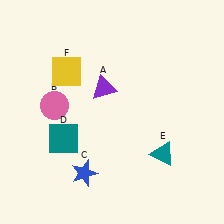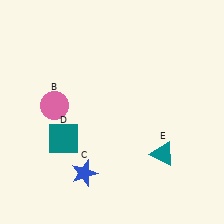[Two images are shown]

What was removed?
The purple triangle (A), the yellow square (F) were removed in Image 2.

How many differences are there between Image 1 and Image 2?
There are 2 differences between the two images.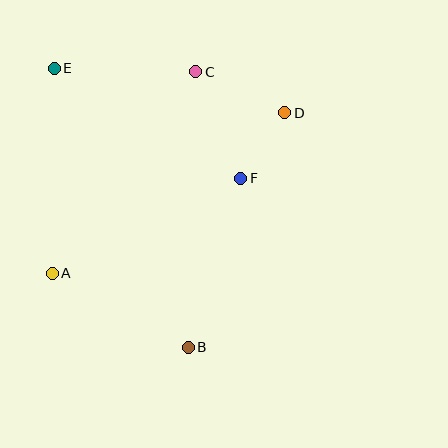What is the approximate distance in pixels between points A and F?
The distance between A and F is approximately 211 pixels.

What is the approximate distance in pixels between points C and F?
The distance between C and F is approximately 116 pixels.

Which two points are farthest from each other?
Points B and E are farthest from each other.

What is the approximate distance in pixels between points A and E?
The distance between A and E is approximately 205 pixels.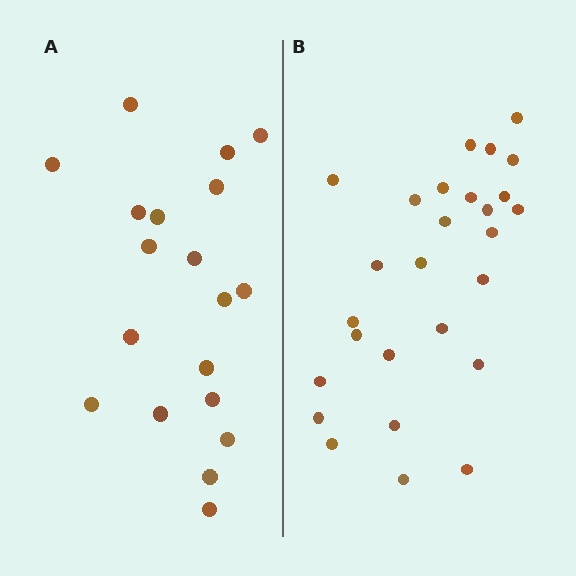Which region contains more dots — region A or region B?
Region B (the right region) has more dots.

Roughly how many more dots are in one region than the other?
Region B has roughly 8 or so more dots than region A.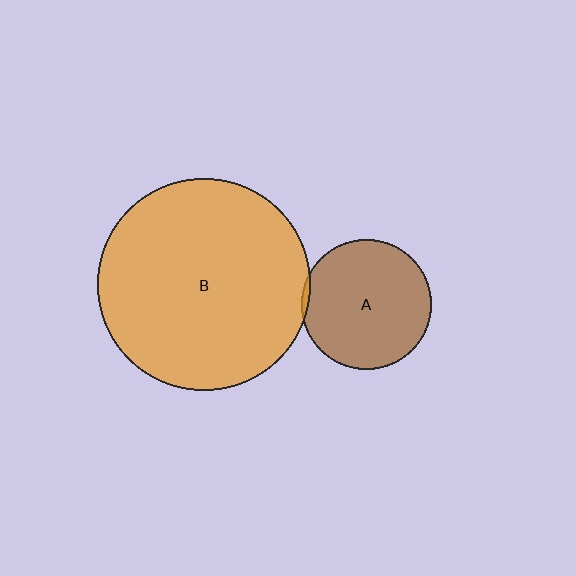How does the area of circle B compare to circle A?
Approximately 2.7 times.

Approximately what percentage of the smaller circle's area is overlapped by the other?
Approximately 5%.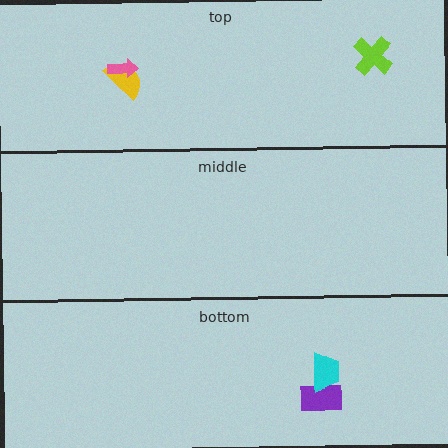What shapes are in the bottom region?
The purple rectangle, the cyan trapezoid.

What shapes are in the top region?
The lime cross, the yellow semicircle, the pink arrow.